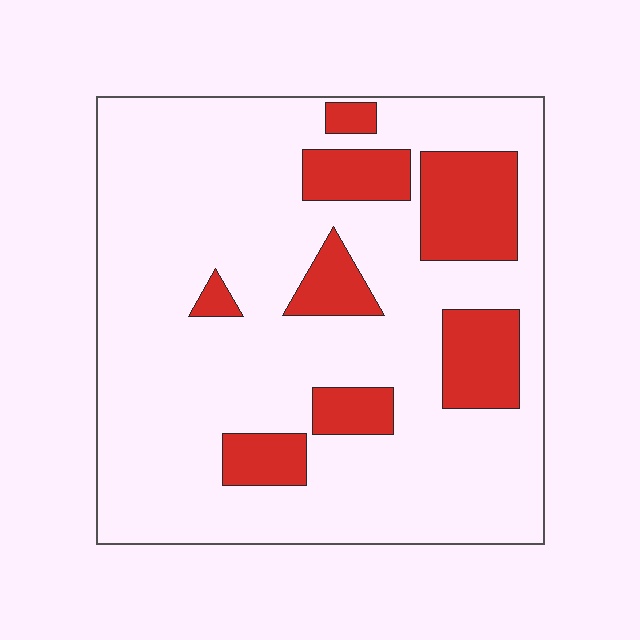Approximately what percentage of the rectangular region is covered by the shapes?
Approximately 20%.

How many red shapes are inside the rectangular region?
8.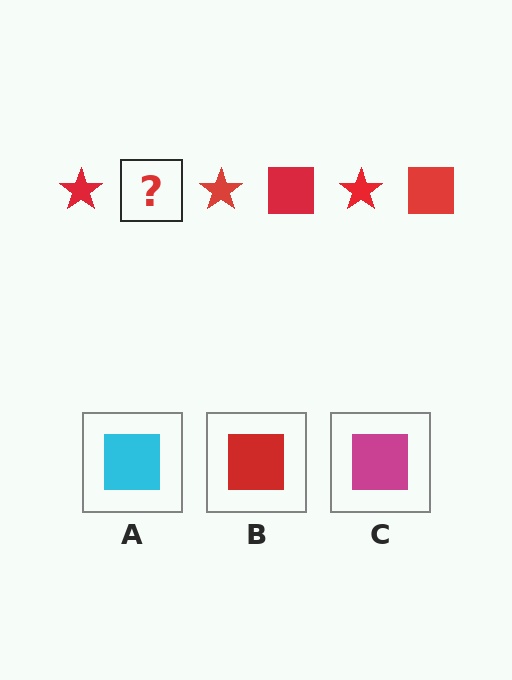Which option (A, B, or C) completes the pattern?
B.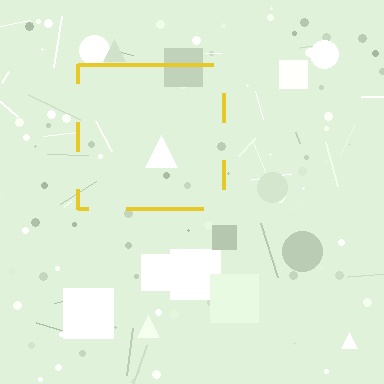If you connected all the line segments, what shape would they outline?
They would outline a square.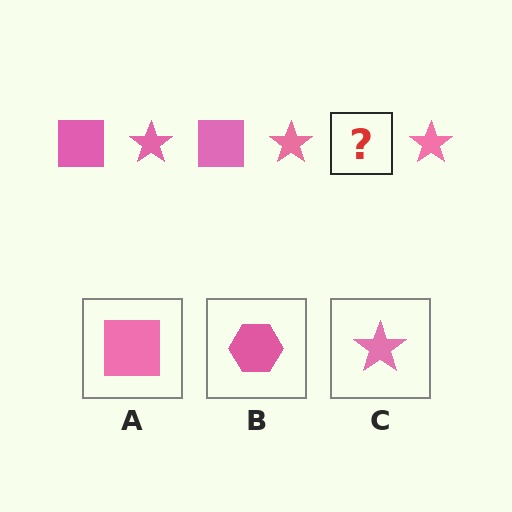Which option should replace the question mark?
Option A.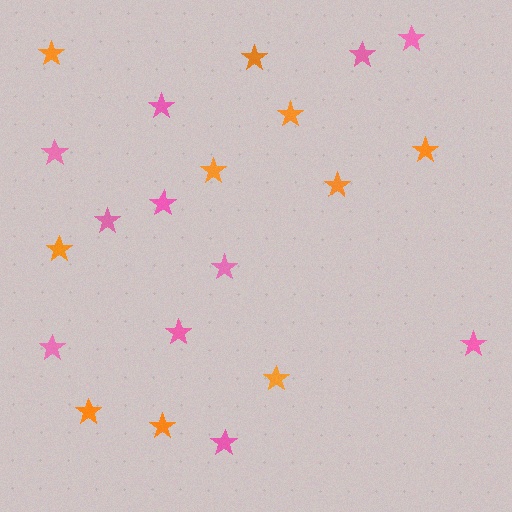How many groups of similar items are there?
There are 2 groups: one group of pink stars (11) and one group of orange stars (10).